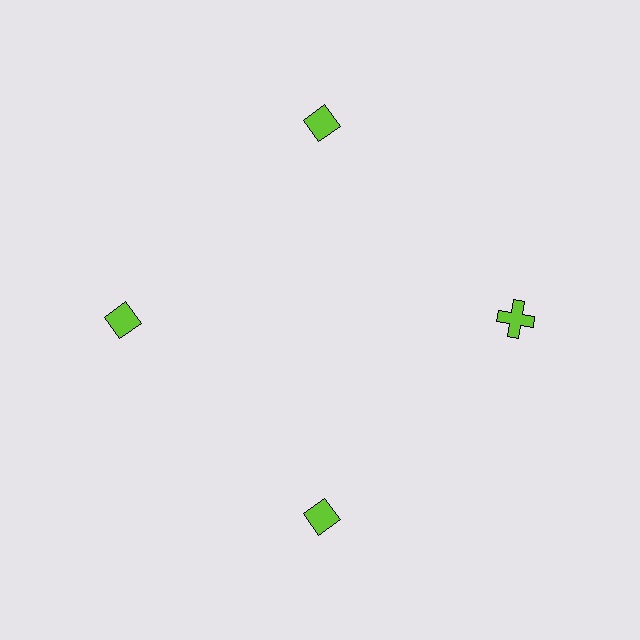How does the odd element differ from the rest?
It has a different shape: cross instead of diamond.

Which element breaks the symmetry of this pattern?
The lime cross at roughly the 3 o'clock position breaks the symmetry. All other shapes are lime diamonds.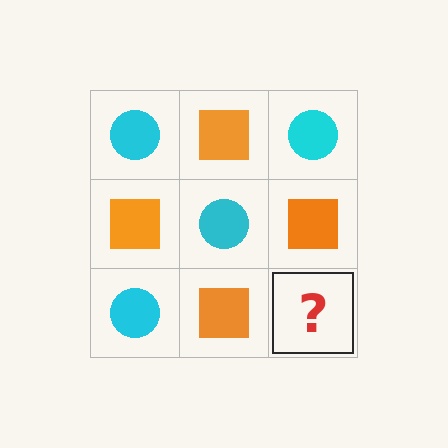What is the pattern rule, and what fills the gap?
The rule is that it alternates cyan circle and orange square in a checkerboard pattern. The gap should be filled with a cyan circle.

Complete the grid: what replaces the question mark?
The question mark should be replaced with a cyan circle.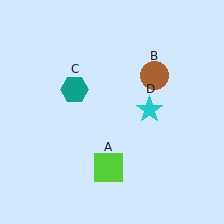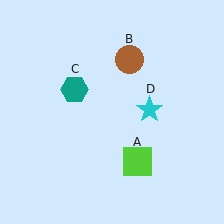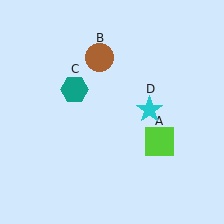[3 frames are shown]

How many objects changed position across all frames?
2 objects changed position: lime square (object A), brown circle (object B).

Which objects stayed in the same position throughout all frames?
Teal hexagon (object C) and cyan star (object D) remained stationary.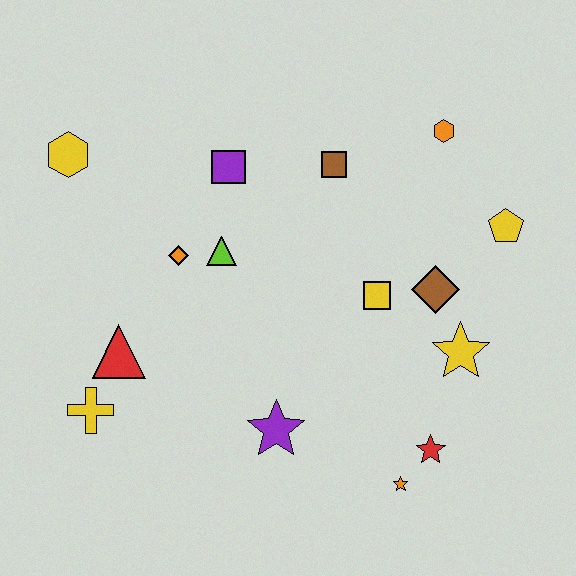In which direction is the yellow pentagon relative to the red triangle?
The yellow pentagon is to the right of the red triangle.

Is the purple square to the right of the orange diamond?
Yes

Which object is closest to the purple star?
The orange star is closest to the purple star.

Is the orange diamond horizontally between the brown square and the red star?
No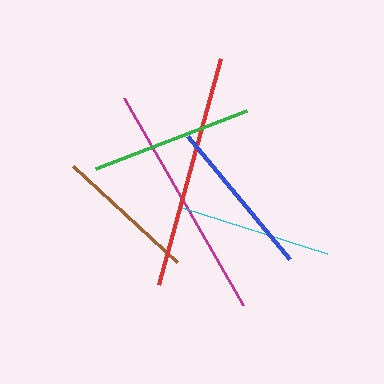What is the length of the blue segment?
The blue segment is approximately 160 pixels long.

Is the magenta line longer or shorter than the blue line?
The magenta line is longer than the blue line.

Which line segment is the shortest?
The brown line is the shortest at approximately 141 pixels.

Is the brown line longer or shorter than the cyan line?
The cyan line is longer than the brown line.